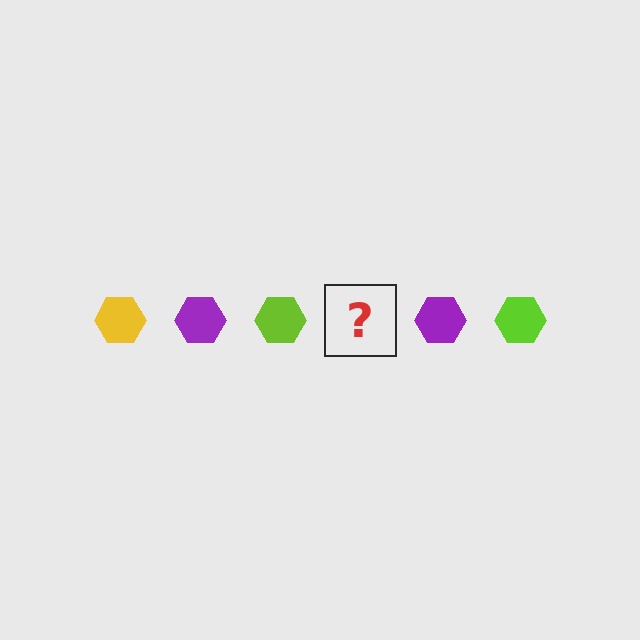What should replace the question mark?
The question mark should be replaced with a yellow hexagon.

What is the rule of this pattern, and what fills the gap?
The rule is that the pattern cycles through yellow, purple, lime hexagons. The gap should be filled with a yellow hexagon.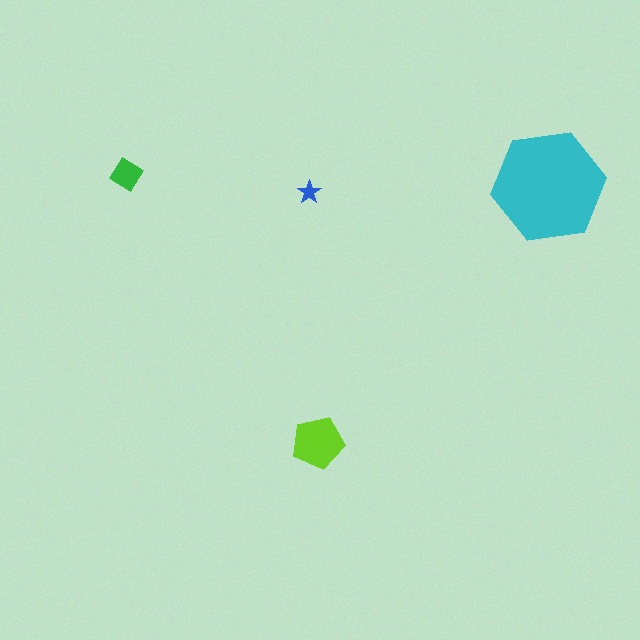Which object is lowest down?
The lime pentagon is bottommost.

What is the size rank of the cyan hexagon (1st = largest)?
1st.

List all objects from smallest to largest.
The blue star, the green diamond, the lime pentagon, the cyan hexagon.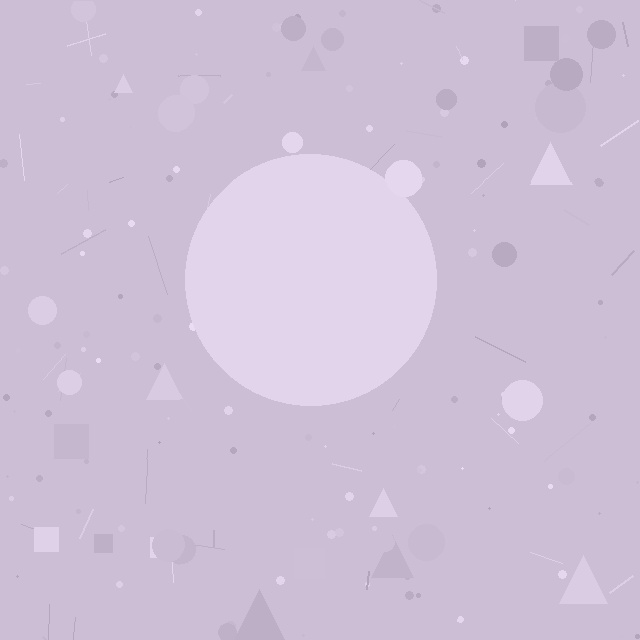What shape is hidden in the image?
A circle is hidden in the image.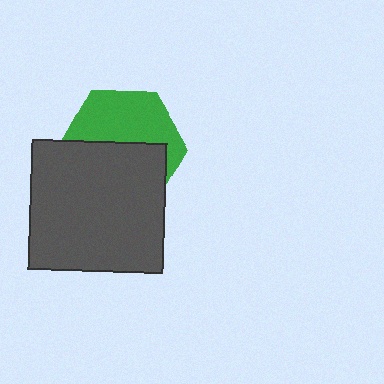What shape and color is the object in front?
The object in front is a dark gray rectangle.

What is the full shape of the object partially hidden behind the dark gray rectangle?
The partially hidden object is a green hexagon.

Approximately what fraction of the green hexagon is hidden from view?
Roughly 53% of the green hexagon is hidden behind the dark gray rectangle.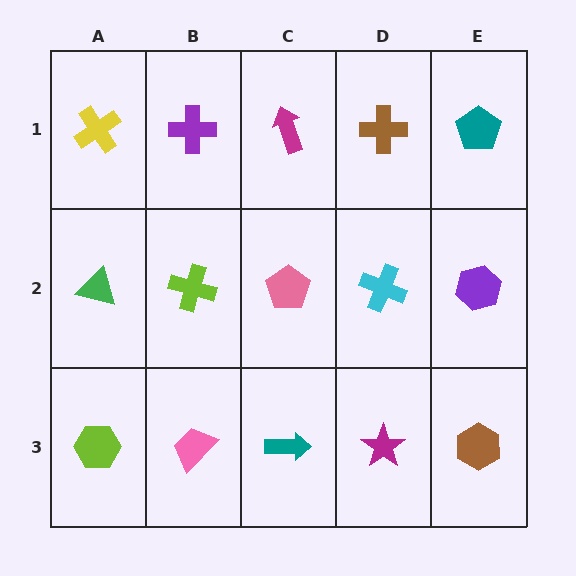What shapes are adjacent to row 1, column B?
A lime cross (row 2, column B), a yellow cross (row 1, column A), a magenta arrow (row 1, column C).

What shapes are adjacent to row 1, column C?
A pink pentagon (row 2, column C), a purple cross (row 1, column B), a brown cross (row 1, column D).